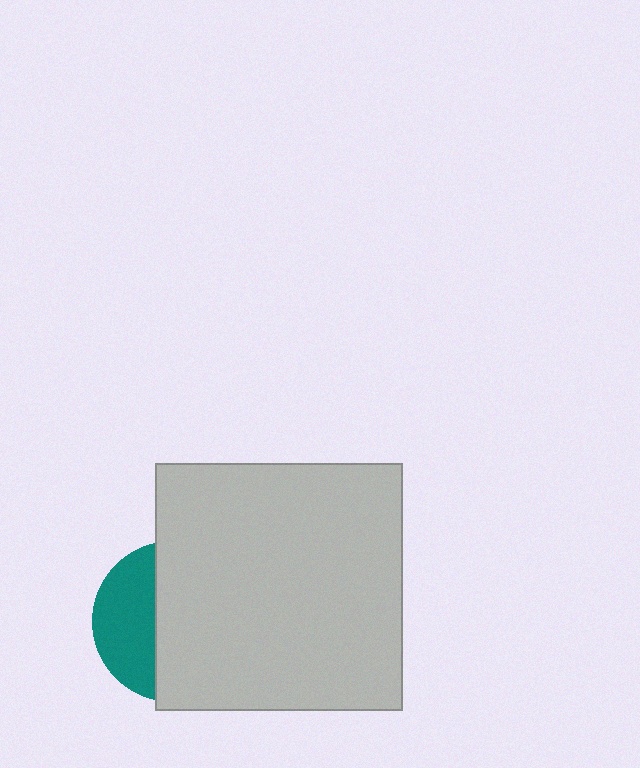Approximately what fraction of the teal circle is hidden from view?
Roughly 63% of the teal circle is hidden behind the light gray square.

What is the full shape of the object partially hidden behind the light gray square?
The partially hidden object is a teal circle.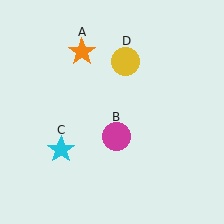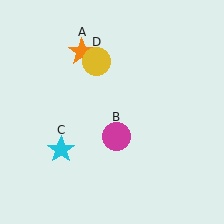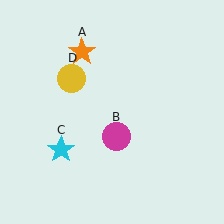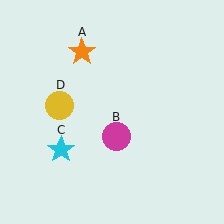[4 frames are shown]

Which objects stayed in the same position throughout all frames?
Orange star (object A) and magenta circle (object B) and cyan star (object C) remained stationary.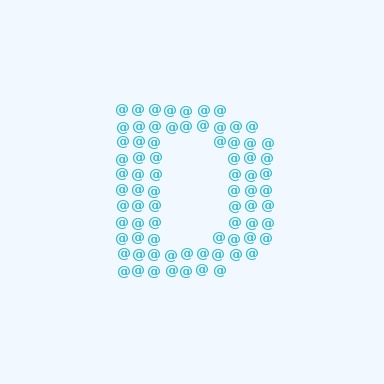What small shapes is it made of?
It is made of small at signs.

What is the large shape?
The large shape is the letter D.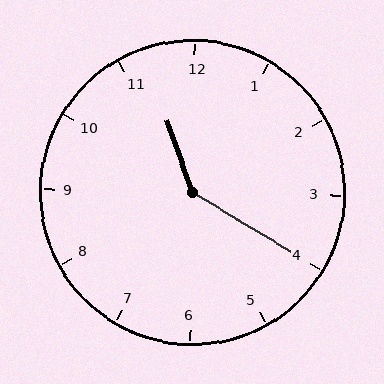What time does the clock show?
11:20.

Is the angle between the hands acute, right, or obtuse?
It is obtuse.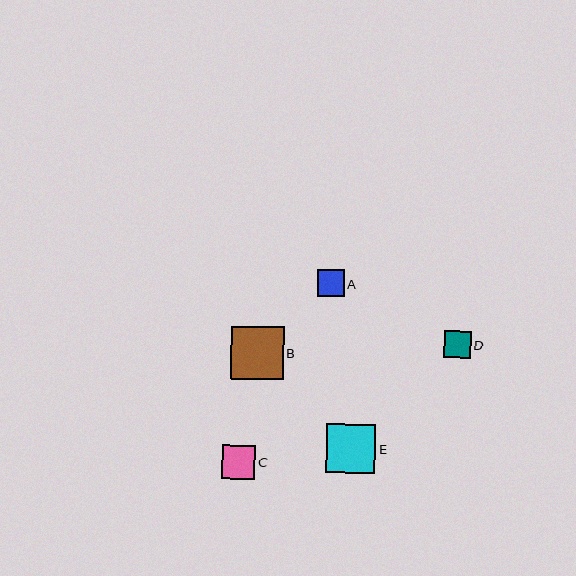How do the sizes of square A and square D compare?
Square A and square D are approximately the same size.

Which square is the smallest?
Square D is the smallest with a size of approximately 27 pixels.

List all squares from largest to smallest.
From largest to smallest: B, E, C, A, D.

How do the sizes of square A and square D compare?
Square A and square D are approximately the same size.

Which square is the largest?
Square B is the largest with a size of approximately 53 pixels.